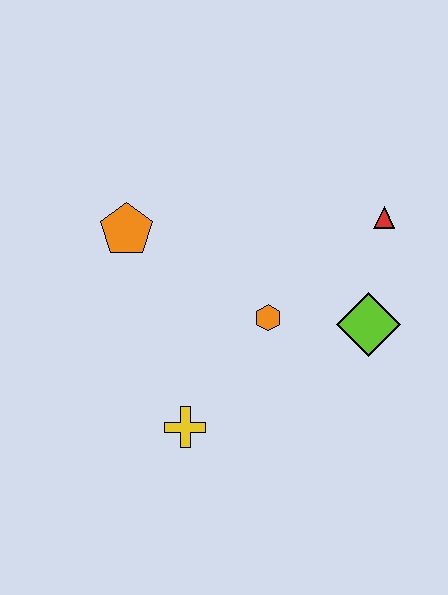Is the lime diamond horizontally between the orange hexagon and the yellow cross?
No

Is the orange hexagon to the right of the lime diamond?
No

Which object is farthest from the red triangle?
The yellow cross is farthest from the red triangle.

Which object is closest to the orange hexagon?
The lime diamond is closest to the orange hexagon.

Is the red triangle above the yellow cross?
Yes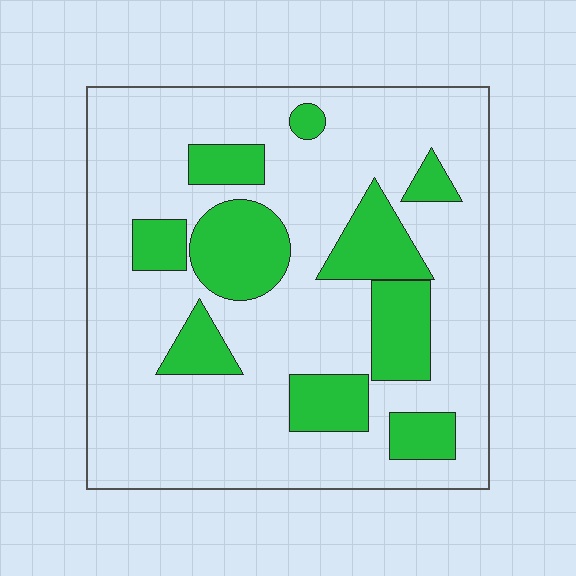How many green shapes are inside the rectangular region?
10.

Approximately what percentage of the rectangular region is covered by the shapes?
Approximately 25%.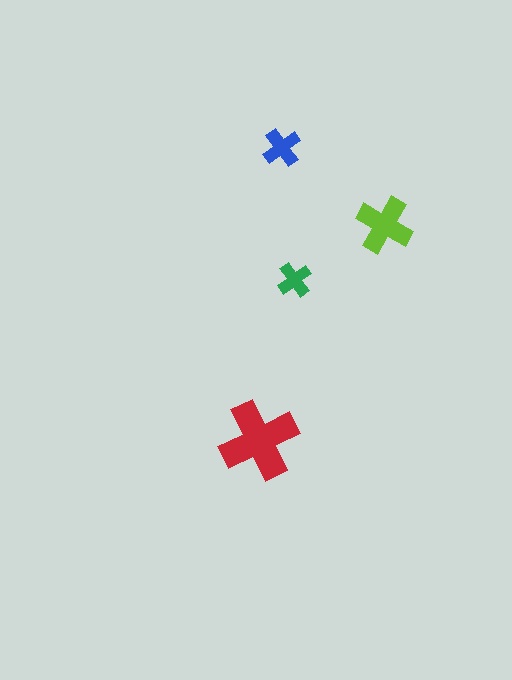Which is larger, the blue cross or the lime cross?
The lime one.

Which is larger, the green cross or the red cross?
The red one.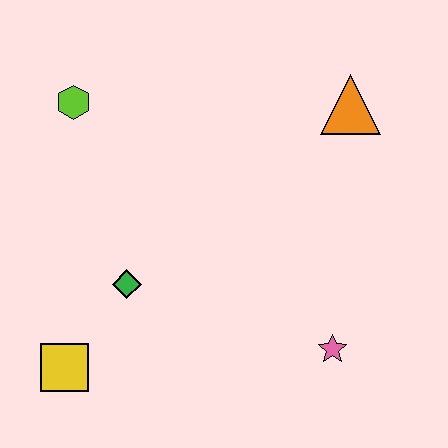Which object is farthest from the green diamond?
The orange triangle is farthest from the green diamond.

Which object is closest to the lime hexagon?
The green diamond is closest to the lime hexagon.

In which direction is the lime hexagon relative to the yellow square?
The lime hexagon is above the yellow square.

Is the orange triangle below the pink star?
No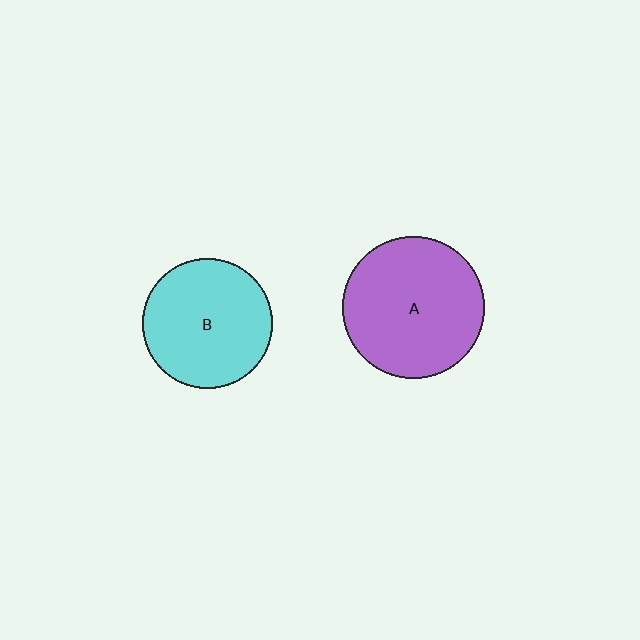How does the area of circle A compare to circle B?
Approximately 1.2 times.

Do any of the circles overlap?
No, none of the circles overlap.